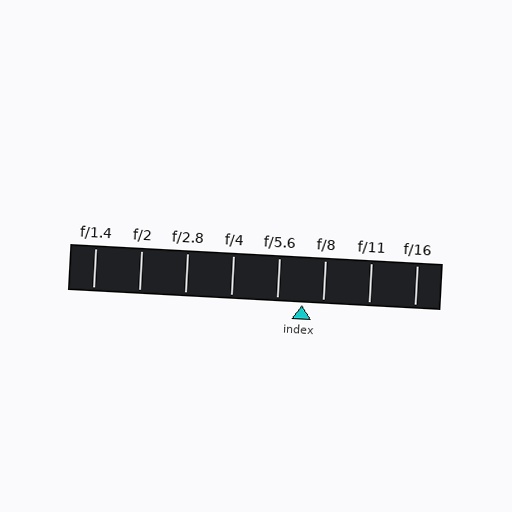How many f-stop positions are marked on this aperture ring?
There are 8 f-stop positions marked.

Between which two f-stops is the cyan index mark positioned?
The index mark is between f/5.6 and f/8.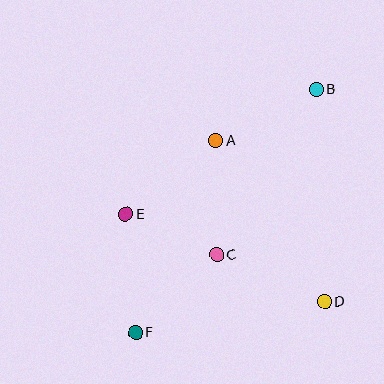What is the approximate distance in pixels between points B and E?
The distance between B and E is approximately 228 pixels.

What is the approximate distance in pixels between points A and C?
The distance between A and C is approximately 114 pixels.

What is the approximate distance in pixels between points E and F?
The distance between E and F is approximately 119 pixels.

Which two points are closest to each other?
Points C and E are closest to each other.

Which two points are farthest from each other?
Points B and F are farthest from each other.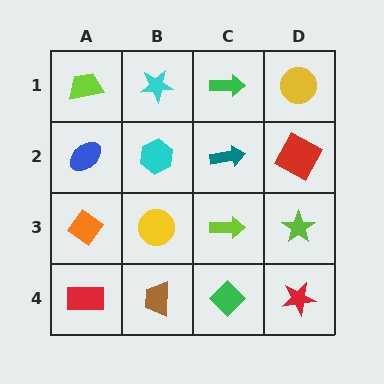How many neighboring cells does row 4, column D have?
2.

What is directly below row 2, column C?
A lime arrow.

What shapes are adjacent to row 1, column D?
A red square (row 2, column D), a green arrow (row 1, column C).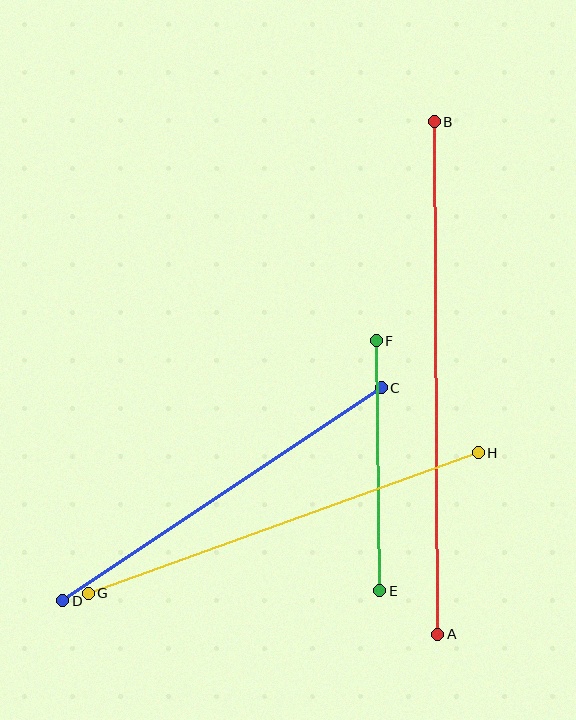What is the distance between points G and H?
The distance is approximately 414 pixels.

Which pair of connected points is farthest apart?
Points A and B are farthest apart.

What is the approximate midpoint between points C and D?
The midpoint is at approximately (222, 494) pixels.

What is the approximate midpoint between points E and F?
The midpoint is at approximately (378, 466) pixels.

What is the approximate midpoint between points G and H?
The midpoint is at approximately (283, 523) pixels.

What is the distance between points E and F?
The distance is approximately 250 pixels.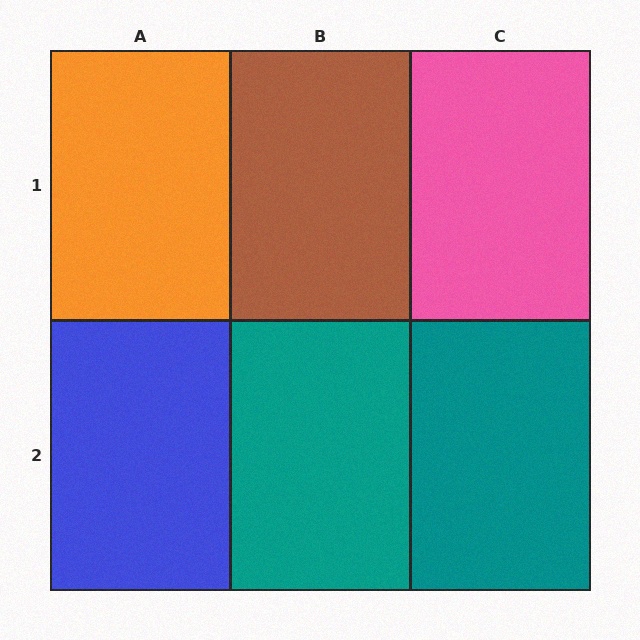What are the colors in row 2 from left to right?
Blue, teal, teal.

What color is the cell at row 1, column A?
Orange.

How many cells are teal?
2 cells are teal.